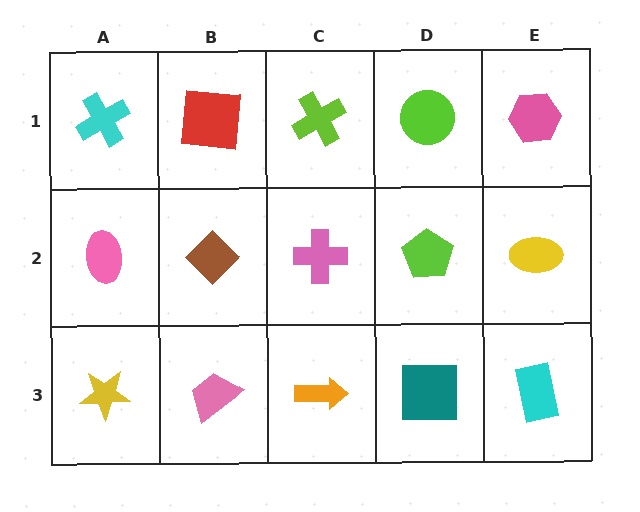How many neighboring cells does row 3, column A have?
2.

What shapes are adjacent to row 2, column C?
A lime cross (row 1, column C), an orange arrow (row 3, column C), a brown diamond (row 2, column B), a lime pentagon (row 2, column D).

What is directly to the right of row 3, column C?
A teal square.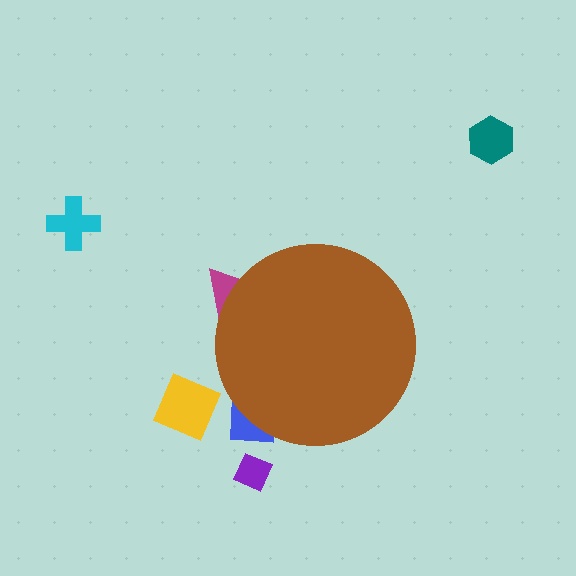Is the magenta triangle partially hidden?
Yes, the magenta triangle is partially hidden behind the brown circle.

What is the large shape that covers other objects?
A brown circle.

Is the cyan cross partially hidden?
No, the cyan cross is fully visible.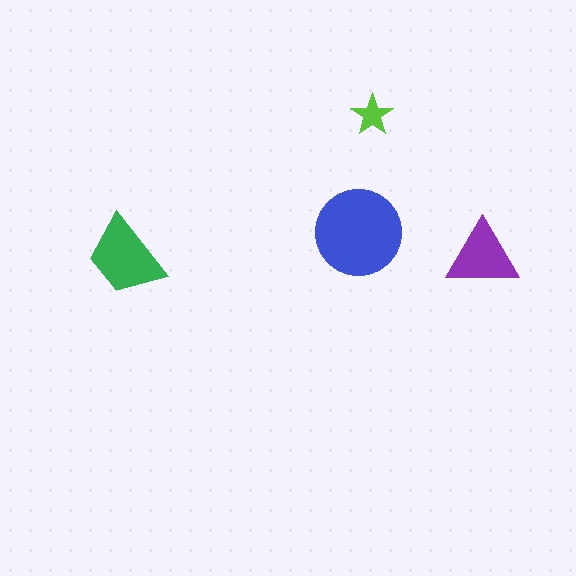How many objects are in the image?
There are 4 objects in the image.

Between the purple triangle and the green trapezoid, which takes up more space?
The green trapezoid.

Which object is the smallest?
The lime star.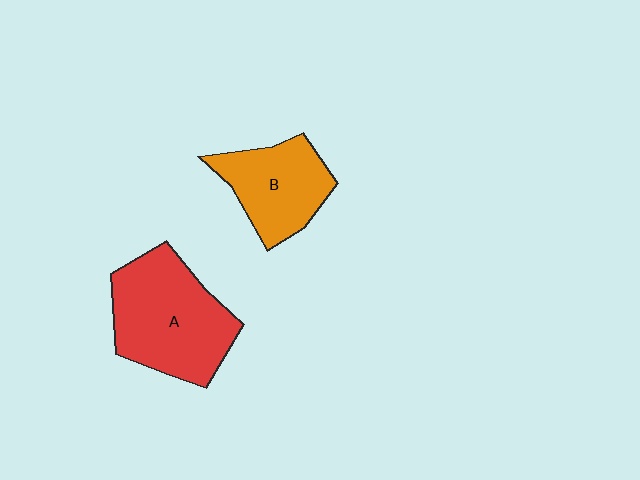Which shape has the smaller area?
Shape B (orange).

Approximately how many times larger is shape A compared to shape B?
Approximately 1.5 times.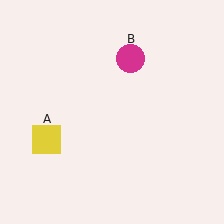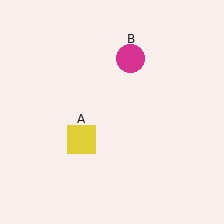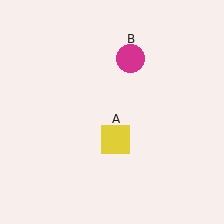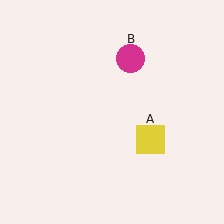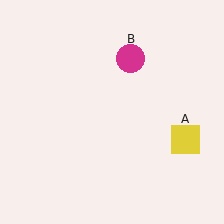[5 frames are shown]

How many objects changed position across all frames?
1 object changed position: yellow square (object A).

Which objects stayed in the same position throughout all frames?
Magenta circle (object B) remained stationary.